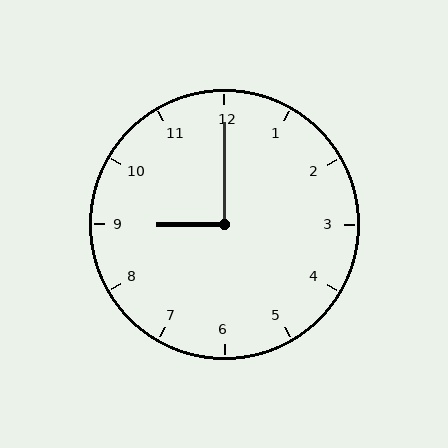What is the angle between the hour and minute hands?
Approximately 90 degrees.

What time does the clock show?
9:00.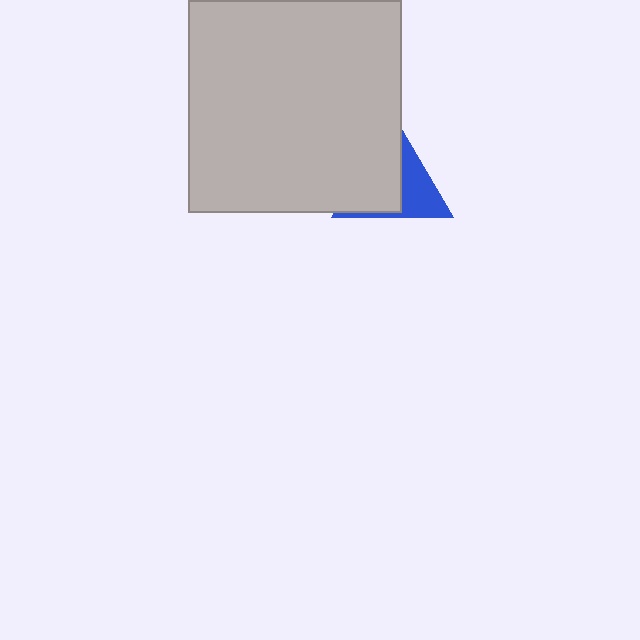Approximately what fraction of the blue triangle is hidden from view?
Roughly 59% of the blue triangle is hidden behind the light gray square.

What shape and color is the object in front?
The object in front is a light gray square.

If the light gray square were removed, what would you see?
You would see the complete blue triangle.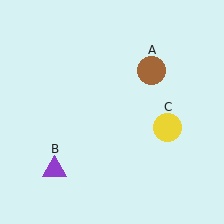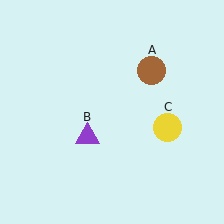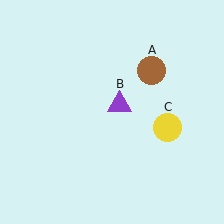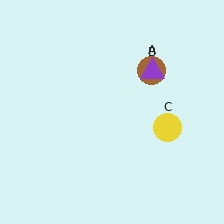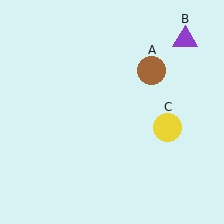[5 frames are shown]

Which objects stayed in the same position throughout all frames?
Brown circle (object A) and yellow circle (object C) remained stationary.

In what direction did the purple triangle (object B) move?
The purple triangle (object B) moved up and to the right.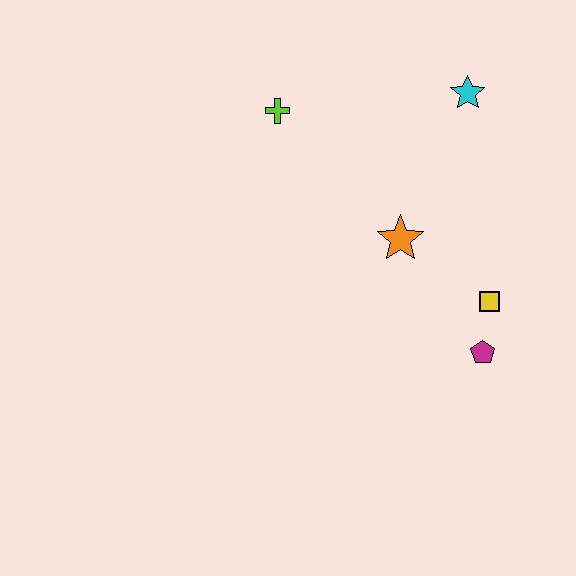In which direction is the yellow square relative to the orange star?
The yellow square is to the right of the orange star.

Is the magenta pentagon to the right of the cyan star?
Yes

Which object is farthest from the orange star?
The lime cross is farthest from the orange star.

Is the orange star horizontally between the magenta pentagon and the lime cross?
Yes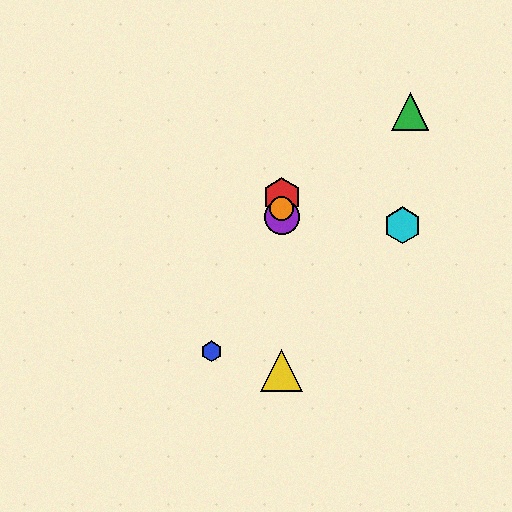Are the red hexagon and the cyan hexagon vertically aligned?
No, the red hexagon is at x≈282 and the cyan hexagon is at x≈403.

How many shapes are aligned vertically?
4 shapes (the red hexagon, the yellow triangle, the purple circle, the orange circle) are aligned vertically.